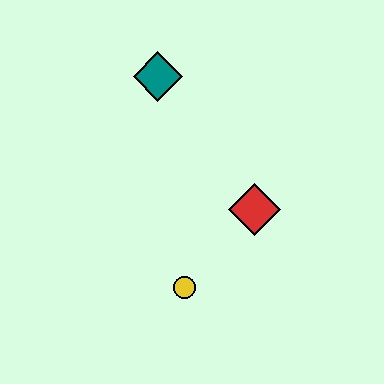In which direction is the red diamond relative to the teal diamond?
The red diamond is below the teal diamond.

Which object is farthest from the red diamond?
The teal diamond is farthest from the red diamond.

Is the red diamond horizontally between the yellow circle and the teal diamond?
No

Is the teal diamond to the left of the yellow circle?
Yes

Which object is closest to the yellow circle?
The red diamond is closest to the yellow circle.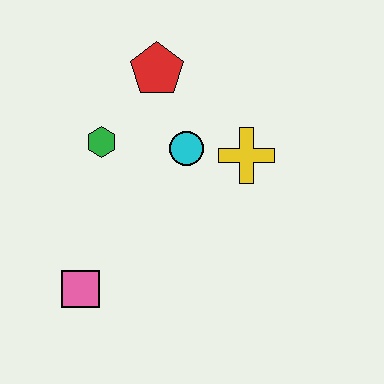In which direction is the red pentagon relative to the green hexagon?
The red pentagon is above the green hexagon.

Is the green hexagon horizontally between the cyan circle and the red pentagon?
No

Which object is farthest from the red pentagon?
The pink square is farthest from the red pentagon.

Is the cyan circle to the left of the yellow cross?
Yes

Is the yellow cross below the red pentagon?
Yes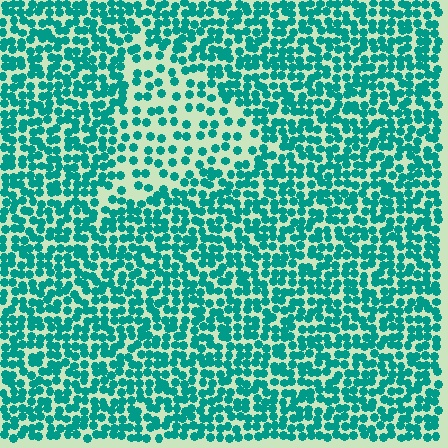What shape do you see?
I see a triangle.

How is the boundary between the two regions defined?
The boundary is defined by a change in element density (approximately 2.1x ratio). All elements are the same color, size, and shape.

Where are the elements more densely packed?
The elements are more densely packed outside the triangle boundary.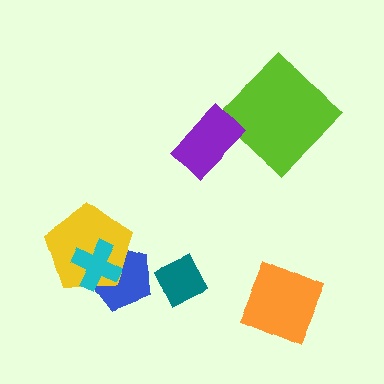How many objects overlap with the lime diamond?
0 objects overlap with the lime diamond.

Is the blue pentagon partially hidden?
Yes, it is partially covered by another shape.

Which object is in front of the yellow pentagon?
The cyan cross is in front of the yellow pentagon.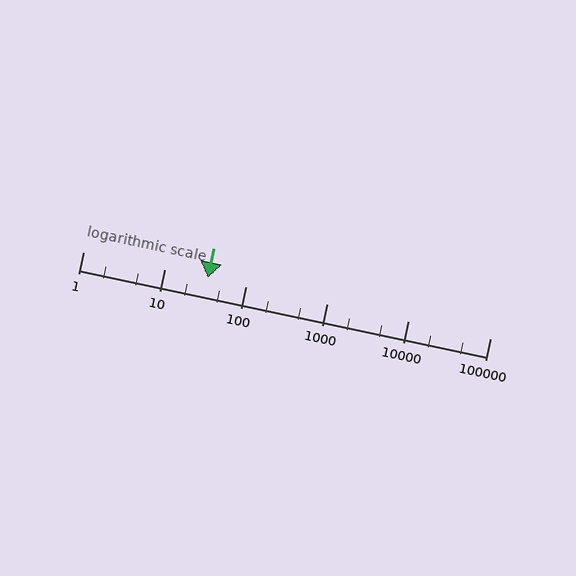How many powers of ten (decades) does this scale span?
The scale spans 5 decades, from 1 to 100000.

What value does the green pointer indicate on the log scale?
The pointer indicates approximately 34.